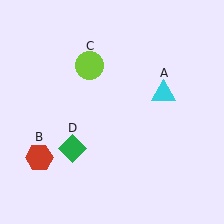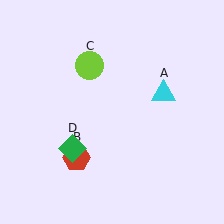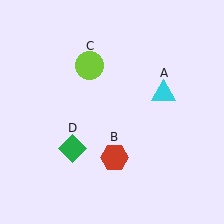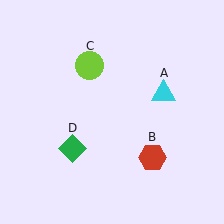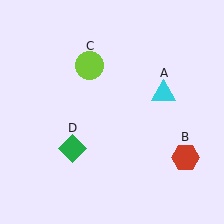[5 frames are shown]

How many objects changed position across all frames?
1 object changed position: red hexagon (object B).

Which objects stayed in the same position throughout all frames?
Cyan triangle (object A) and lime circle (object C) and green diamond (object D) remained stationary.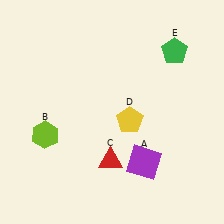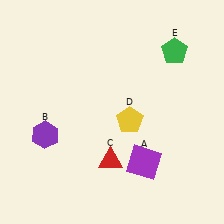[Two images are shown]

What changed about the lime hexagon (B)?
In Image 1, B is lime. In Image 2, it changed to purple.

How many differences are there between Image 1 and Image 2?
There is 1 difference between the two images.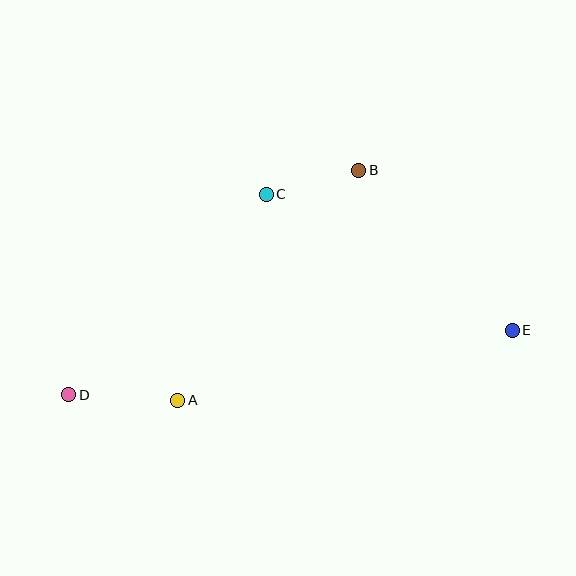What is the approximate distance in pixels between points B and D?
The distance between B and D is approximately 367 pixels.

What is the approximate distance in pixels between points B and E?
The distance between B and E is approximately 222 pixels.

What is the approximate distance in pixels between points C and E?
The distance between C and E is approximately 281 pixels.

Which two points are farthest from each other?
Points D and E are farthest from each other.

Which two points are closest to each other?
Points B and C are closest to each other.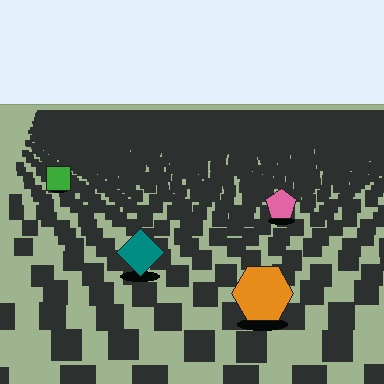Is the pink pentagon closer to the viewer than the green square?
Yes. The pink pentagon is closer — you can tell from the texture gradient: the ground texture is coarser near it.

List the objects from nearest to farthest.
From nearest to farthest: the orange hexagon, the teal diamond, the pink pentagon, the green square.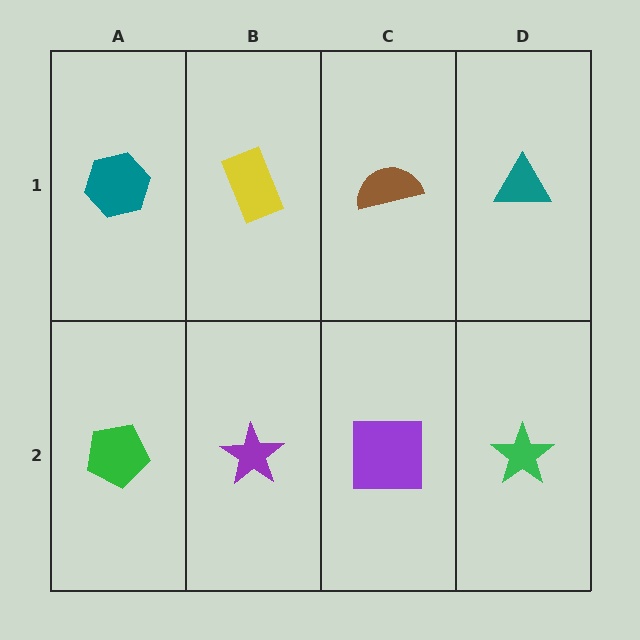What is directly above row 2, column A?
A teal hexagon.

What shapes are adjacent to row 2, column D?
A teal triangle (row 1, column D), a purple square (row 2, column C).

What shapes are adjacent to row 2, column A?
A teal hexagon (row 1, column A), a purple star (row 2, column B).